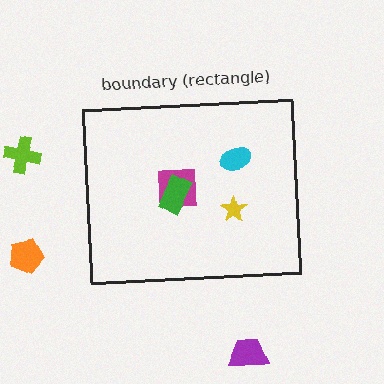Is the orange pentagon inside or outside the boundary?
Outside.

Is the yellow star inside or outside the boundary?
Inside.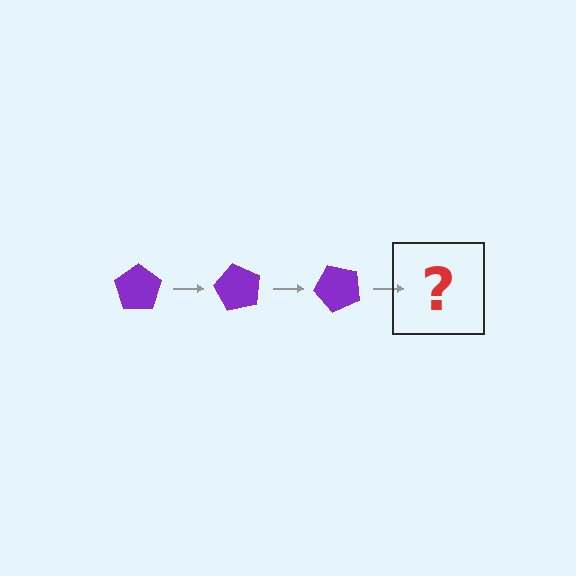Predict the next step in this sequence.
The next step is a purple pentagon rotated 180 degrees.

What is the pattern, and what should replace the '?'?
The pattern is that the pentagon rotates 60 degrees each step. The '?' should be a purple pentagon rotated 180 degrees.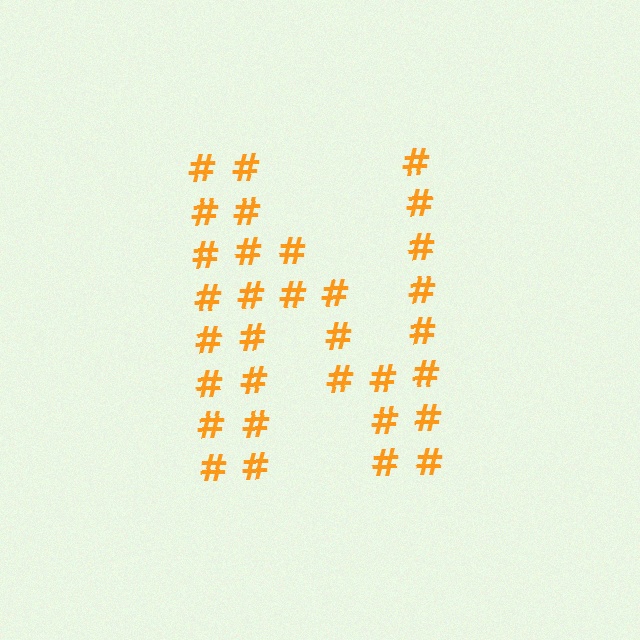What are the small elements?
The small elements are hash symbols.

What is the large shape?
The large shape is the letter N.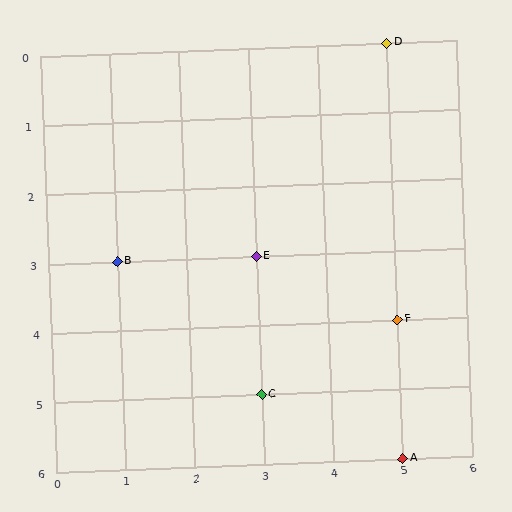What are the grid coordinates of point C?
Point C is at grid coordinates (3, 5).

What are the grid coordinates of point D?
Point D is at grid coordinates (5, 0).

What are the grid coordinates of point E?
Point E is at grid coordinates (3, 3).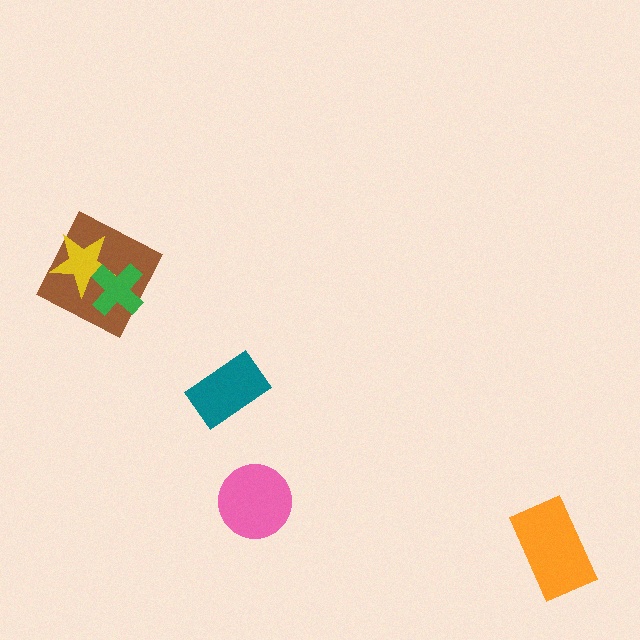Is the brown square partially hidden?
Yes, it is partially covered by another shape.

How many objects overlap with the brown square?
2 objects overlap with the brown square.